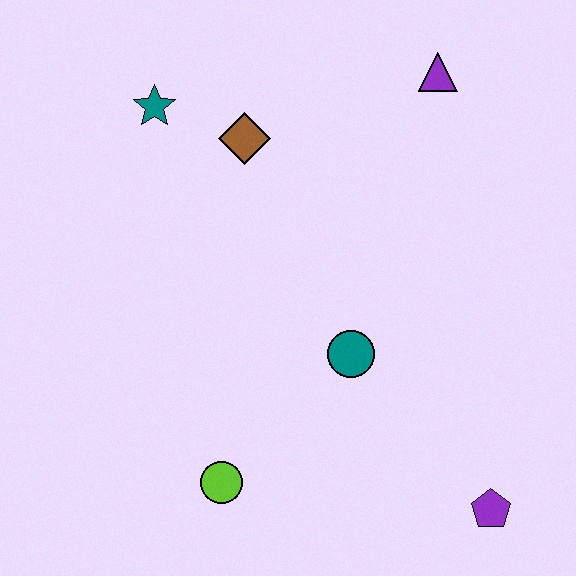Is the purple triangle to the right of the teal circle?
Yes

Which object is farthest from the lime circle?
The purple triangle is farthest from the lime circle.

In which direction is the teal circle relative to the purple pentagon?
The teal circle is above the purple pentagon.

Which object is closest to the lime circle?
The teal circle is closest to the lime circle.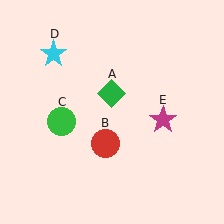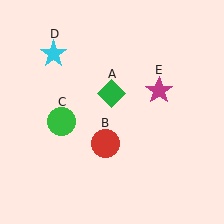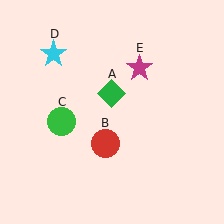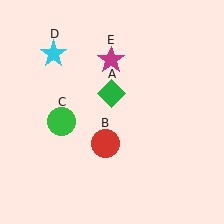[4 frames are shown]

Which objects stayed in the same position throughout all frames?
Green diamond (object A) and red circle (object B) and green circle (object C) and cyan star (object D) remained stationary.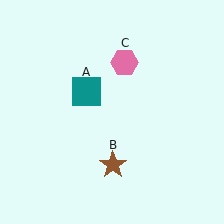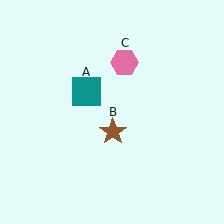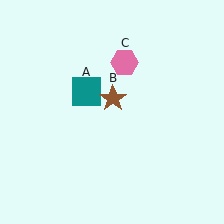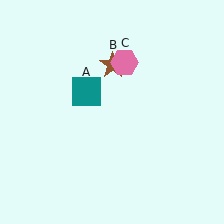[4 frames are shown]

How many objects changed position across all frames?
1 object changed position: brown star (object B).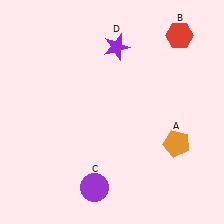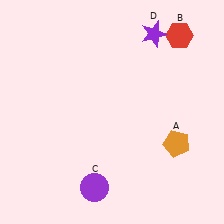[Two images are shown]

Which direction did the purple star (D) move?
The purple star (D) moved right.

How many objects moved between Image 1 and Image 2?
1 object moved between the two images.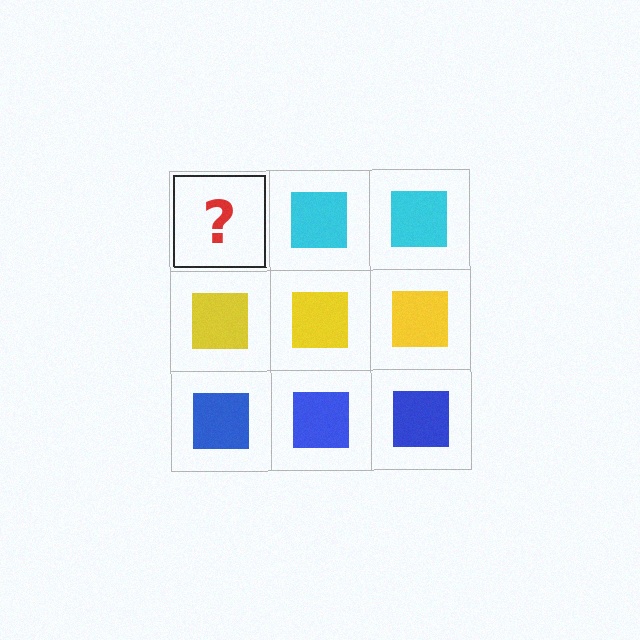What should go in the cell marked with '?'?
The missing cell should contain a cyan square.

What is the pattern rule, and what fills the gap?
The rule is that each row has a consistent color. The gap should be filled with a cyan square.